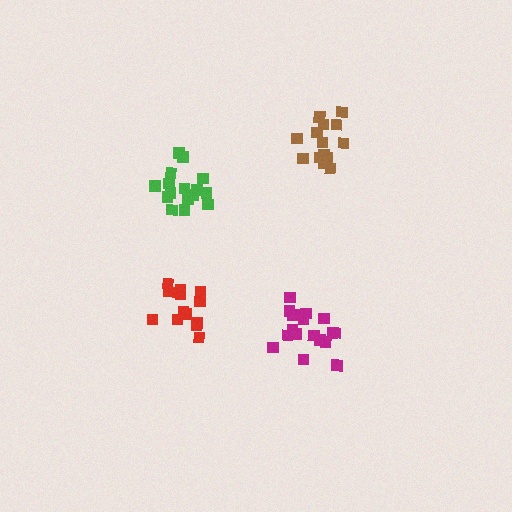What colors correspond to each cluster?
The clusters are colored: brown, green, magenta, red.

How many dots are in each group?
Group 1: 14 dots, Group 2: 16 dots, Group 3: 18 dots, Group 4: 13 dots (61 total).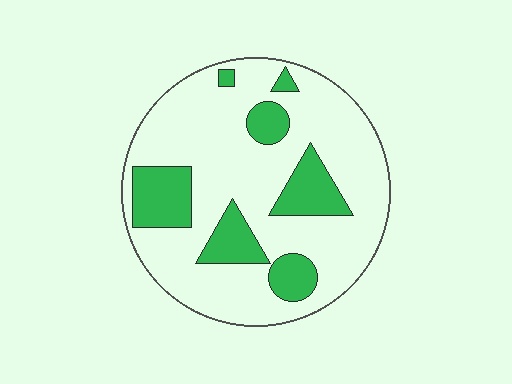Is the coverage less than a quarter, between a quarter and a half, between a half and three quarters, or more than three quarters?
Less than a quarter.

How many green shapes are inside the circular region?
7.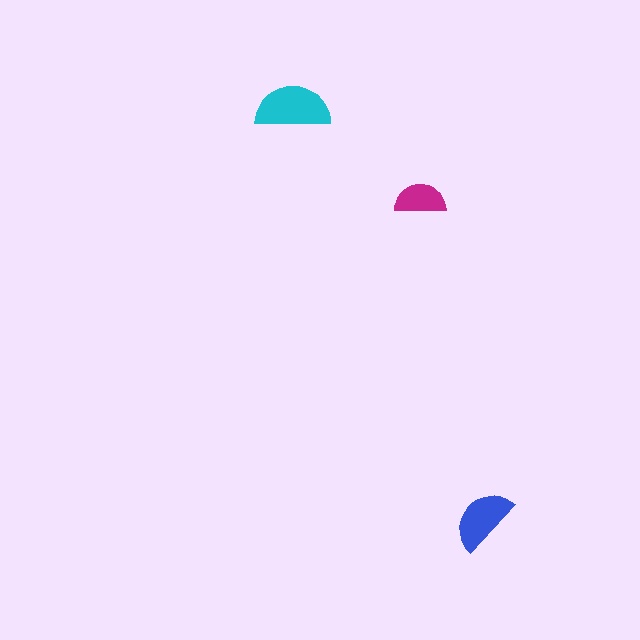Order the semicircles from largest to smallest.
the cyan one, the blue one, the magenta one.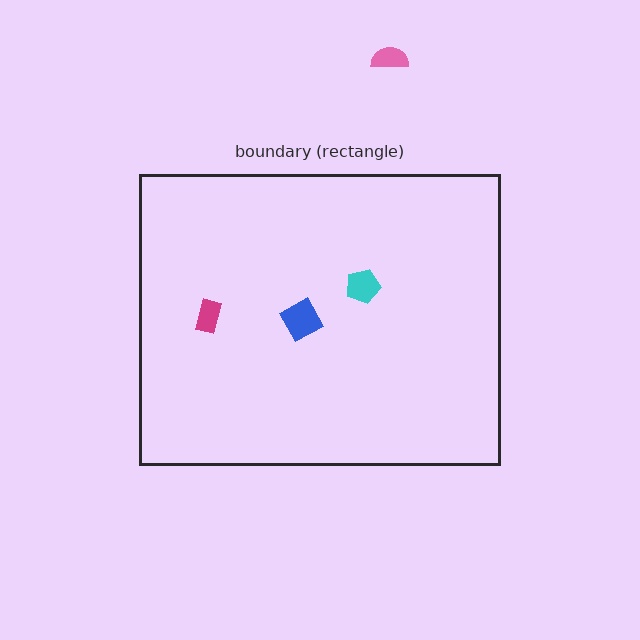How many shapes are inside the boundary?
3 inside, 1 outside.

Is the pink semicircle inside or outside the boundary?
Outside.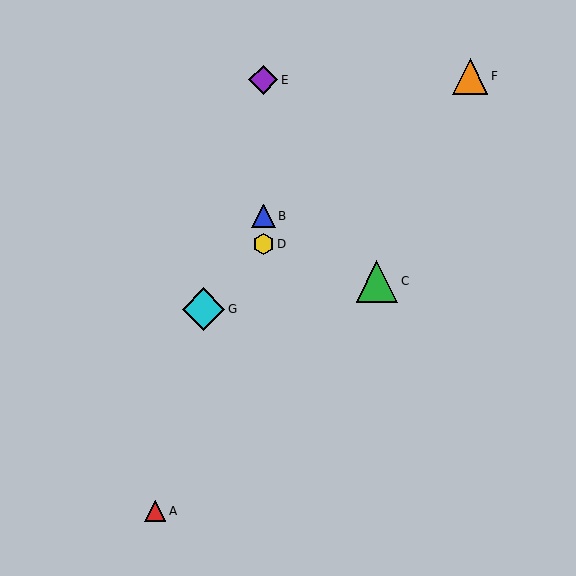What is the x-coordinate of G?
Object G is at x≈203.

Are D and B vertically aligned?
Yes, both are at x≈263.